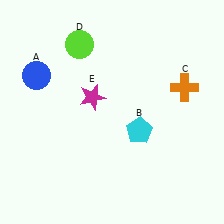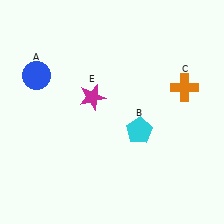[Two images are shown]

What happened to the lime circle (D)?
The lime circle (D) was removed in Image 2. It was in the top-left area of Image 1.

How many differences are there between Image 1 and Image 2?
There is 1 difference between the two images.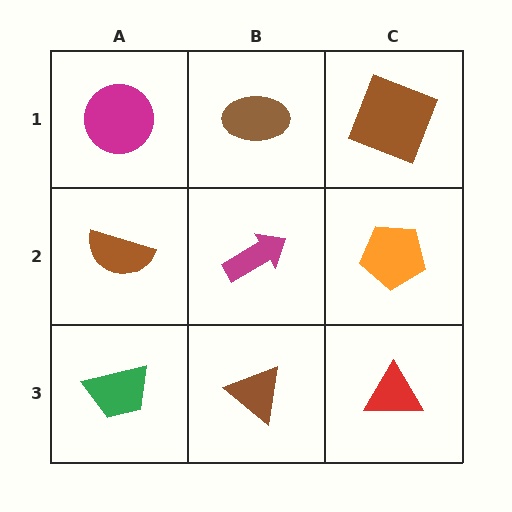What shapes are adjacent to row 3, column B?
A magenta arrow (row 2, column B), a green trapezoid (row 3, column A), a red triangle (row 3, column C).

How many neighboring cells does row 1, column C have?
2.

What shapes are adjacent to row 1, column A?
A brown semicircle (row 2, column A), a brown ellipse (row 1, column B).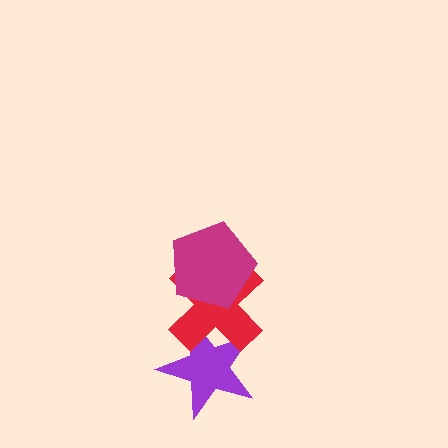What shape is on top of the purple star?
The red cross is on top of the purple star.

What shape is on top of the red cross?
The magenta pentagon is on top of the red cross.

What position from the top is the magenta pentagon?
The magenta pentagon is 1st from the top.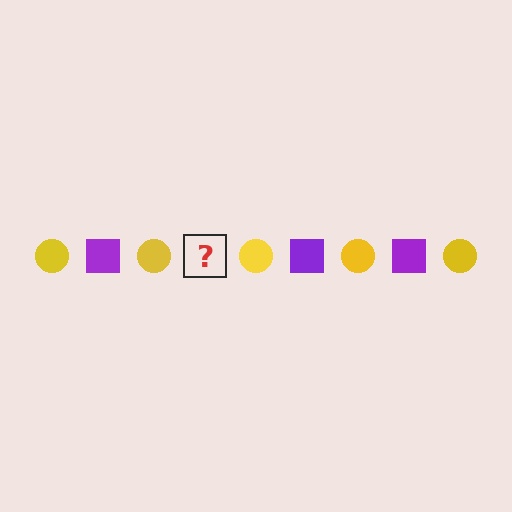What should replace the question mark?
The question mark should be replaced with a purple square.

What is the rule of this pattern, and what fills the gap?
The rule is that the pattern alternates between yellow circle and purple square. The gap should be filled with a purple square.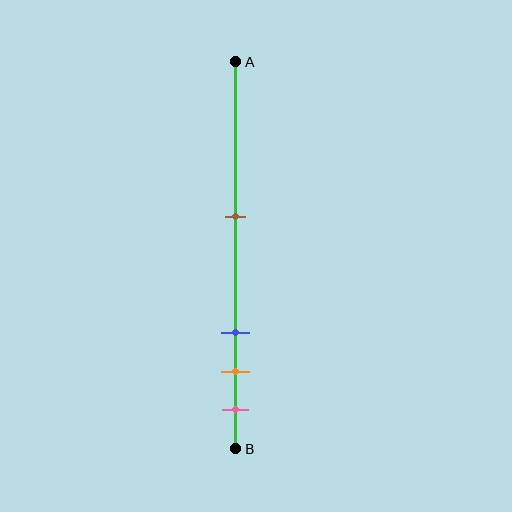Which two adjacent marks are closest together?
The orange and pink marks are the closest adjacent pair.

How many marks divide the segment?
There are 4 marks dividing the segment.